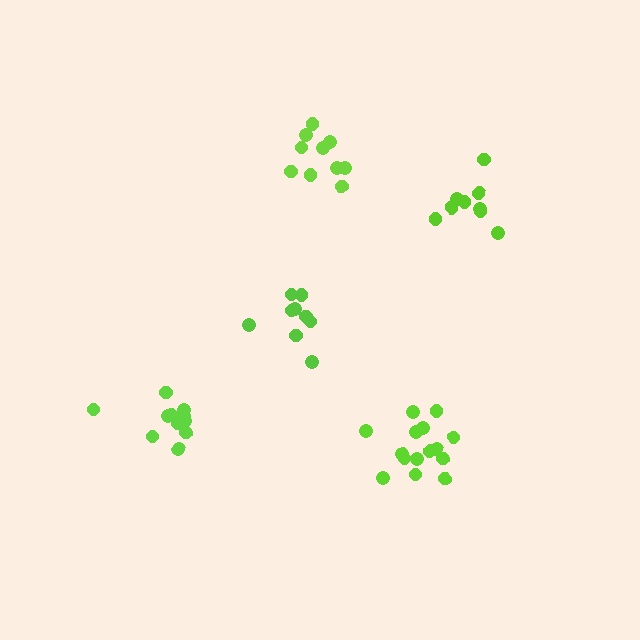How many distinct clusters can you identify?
There are 5 distinct clusters.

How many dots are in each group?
Group 1: 10 dots, Group 2: 13 dots, Group 3: 9 dots, Group 4: 9 dots, Group 5: 15 dots (56 total).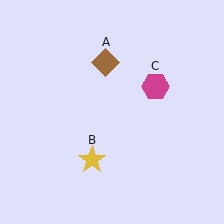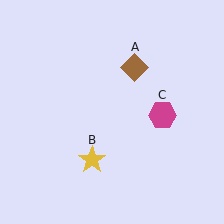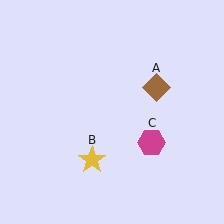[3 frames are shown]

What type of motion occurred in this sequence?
The brown diamond (object A), magenta hexagon (object C) rotated clockwise around the center of the scene.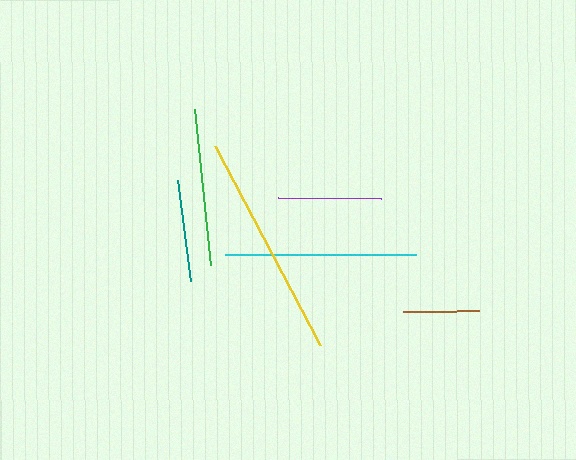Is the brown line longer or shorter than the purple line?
The purple line is longer than the brown line.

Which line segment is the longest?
The yellow line is the longest at approximately 225 pixels.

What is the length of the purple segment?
The purple segment is approximately 104 pixels long.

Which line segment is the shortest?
The brown line is the shortest at approximately 76 pixels.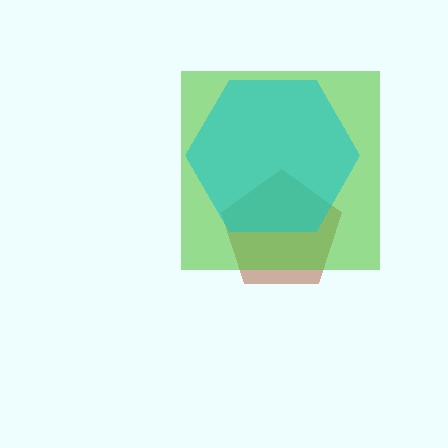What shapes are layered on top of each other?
The layered shapes are: a brown pentagon, a lime square, a cyan hexagon.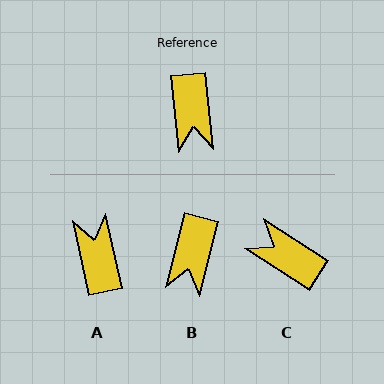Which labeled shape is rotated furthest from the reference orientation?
A, about 174 degrees away.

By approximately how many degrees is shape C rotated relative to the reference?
Approximately 129 degrees clockwise.